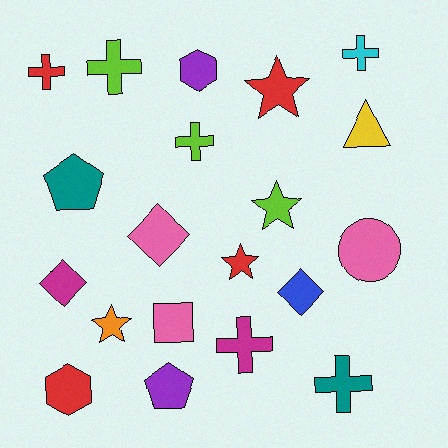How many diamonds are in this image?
There are 3 diamonds.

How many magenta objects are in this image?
There are 2 magenta objects.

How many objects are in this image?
There are 20 objects.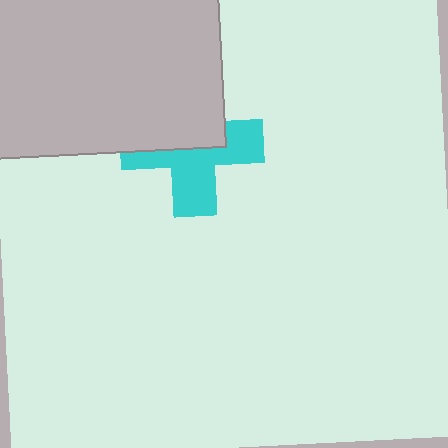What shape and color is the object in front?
The object in front is a light gray rectangle.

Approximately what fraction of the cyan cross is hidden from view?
Roughly 47% of the cyan cross is hidden behind the light gray rectangle.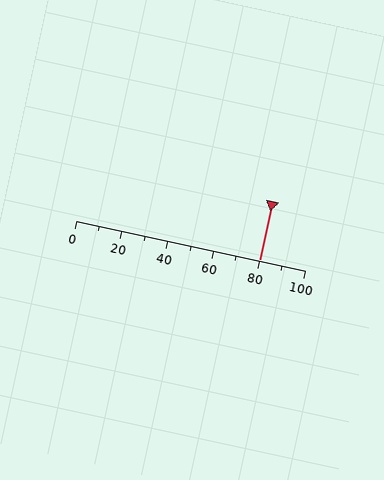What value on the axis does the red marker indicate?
The marker indicates approximately 80.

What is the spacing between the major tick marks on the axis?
The major ticks are spaced 20 apart.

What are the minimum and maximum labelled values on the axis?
The axis runs from 0 to 100.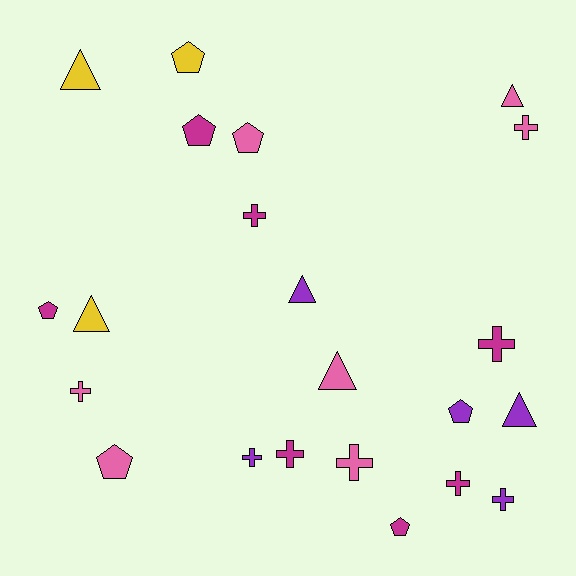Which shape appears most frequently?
Cross, with 9 objects.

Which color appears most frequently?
Pink, with 7 objects.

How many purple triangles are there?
There are 2 purple triangles.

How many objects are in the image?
There are 22 objects.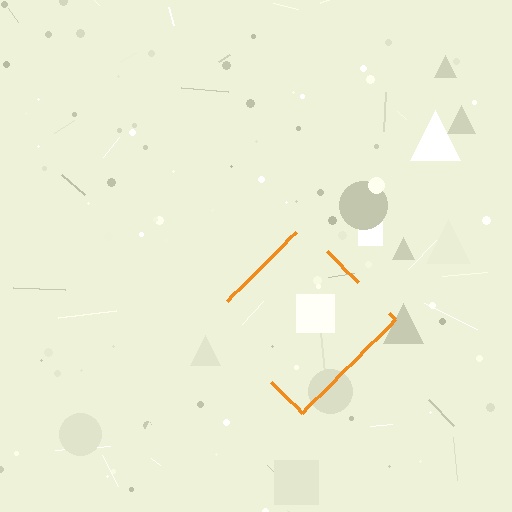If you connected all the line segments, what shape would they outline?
They would outline a diamond.